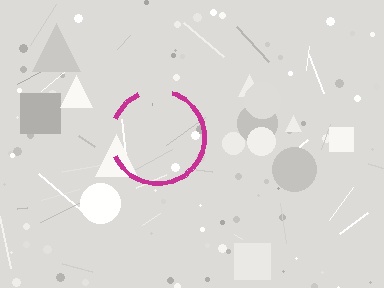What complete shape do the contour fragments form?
The contour fragments form a circle.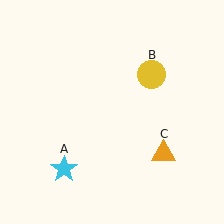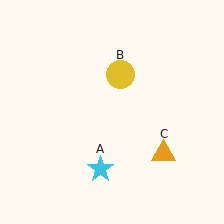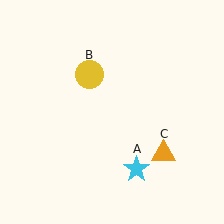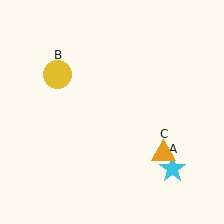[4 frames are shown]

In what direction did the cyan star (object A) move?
The cyan star (object A) moved right.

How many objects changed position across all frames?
2 objects changed position: cyan star (object A), yellow circle (object B).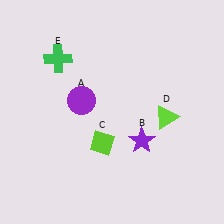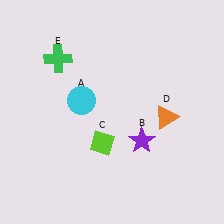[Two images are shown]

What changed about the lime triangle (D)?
In Image 1, D is lime. In Image 2, it changed to orange.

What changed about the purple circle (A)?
In Image 1, A is purple. In Image 2, it changed to cyan.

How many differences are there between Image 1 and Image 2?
There are 2 differences between the two images.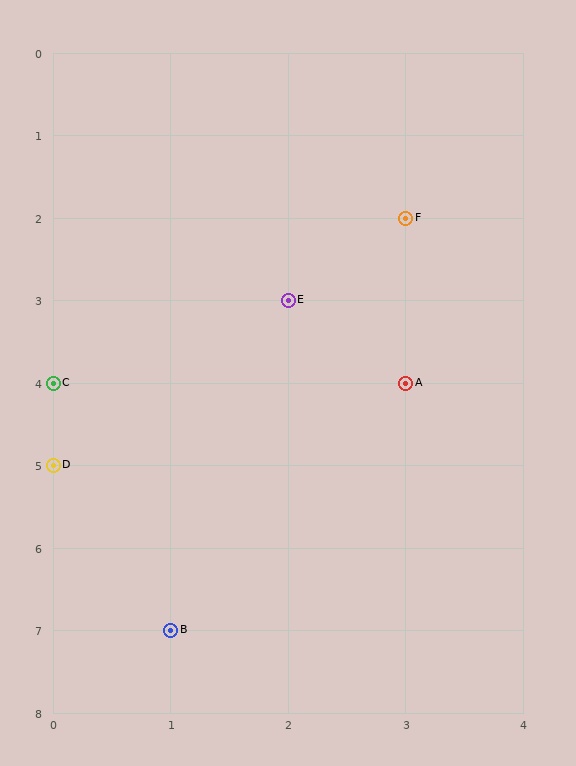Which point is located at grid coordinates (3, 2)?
Point F is at (3, 2).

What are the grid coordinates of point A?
Point A is at grid coordinates (3, 4).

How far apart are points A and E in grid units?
Points A and E are 1 column and 1 row apart (about 1.4 grid units diagonally).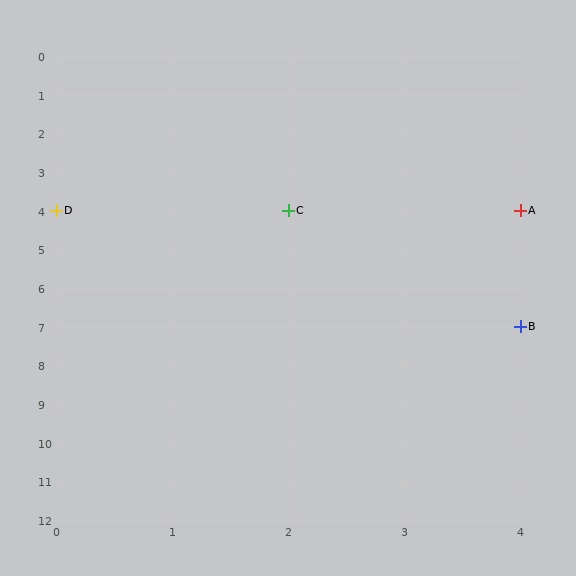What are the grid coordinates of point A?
Point A is at grid coordinates (4, 4).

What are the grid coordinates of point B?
Point B is at grid coordinates (4, 7).